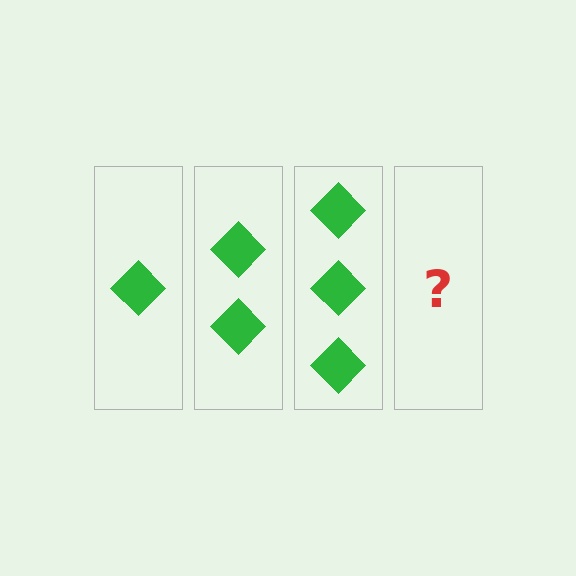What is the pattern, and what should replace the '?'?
The pattern is that each step adds one more diamond. The '?' should be 4 diamonds.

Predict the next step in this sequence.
The next step is 4 diamonds.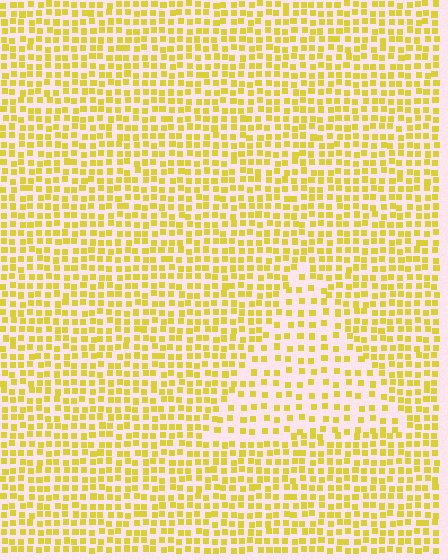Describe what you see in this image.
The image contains small yellow elements arranged at two different densities. A triangle-shaped region is visible where the elements are less densely packed than the surrounding area.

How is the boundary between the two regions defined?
The boundary is defined by a change in element density (approximately 1.8x ratio). All elements are the same color, size, and shape.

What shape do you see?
I see a triangle.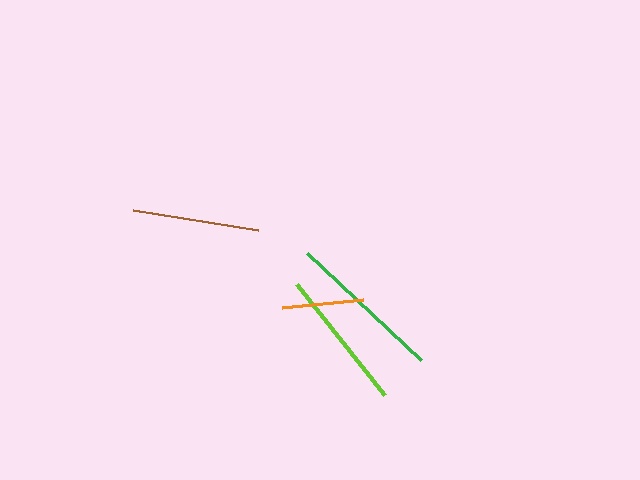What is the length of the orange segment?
The orange segment is approximately 82 pixels long.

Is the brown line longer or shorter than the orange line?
The brown line is longer than the orange line.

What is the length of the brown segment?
The brown segment is approximately 127 pixels long.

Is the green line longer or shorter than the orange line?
The green line is longer than the orange line.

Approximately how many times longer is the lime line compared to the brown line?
The lime line is approximately 1.1 times the length of the brown line.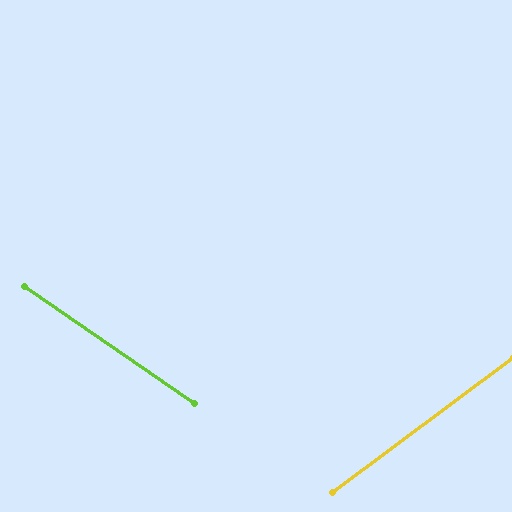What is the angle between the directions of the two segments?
Approximately 71 degrees.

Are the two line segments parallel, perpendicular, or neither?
Neither parallel nor perpendicular — they differ by about 71°.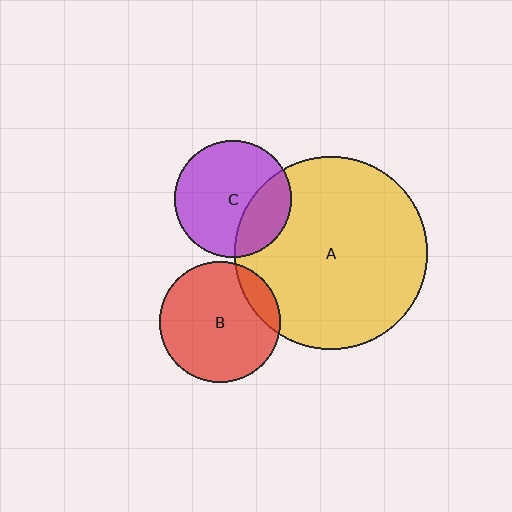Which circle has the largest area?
Circle A (yellow).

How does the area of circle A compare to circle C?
Approximately 2.7 times.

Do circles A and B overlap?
Yes.